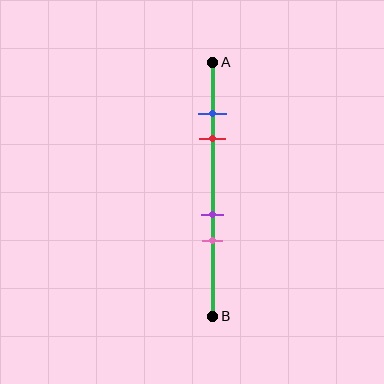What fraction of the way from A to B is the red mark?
The red mark is approximately 30% (0.3) of the way from A to B.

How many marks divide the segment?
There are 4 marks dividing the segment.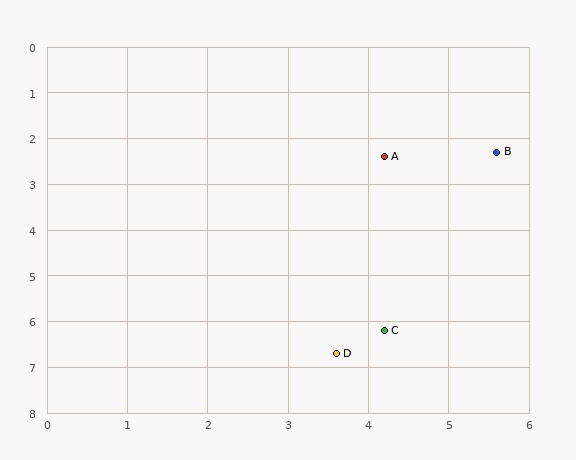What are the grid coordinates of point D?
Point D is at approximately (3.6, 6.7).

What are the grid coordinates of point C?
Point C is at approximately (4.2, 6.2).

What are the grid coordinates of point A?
Point A is at approximately (4.2, 2.4).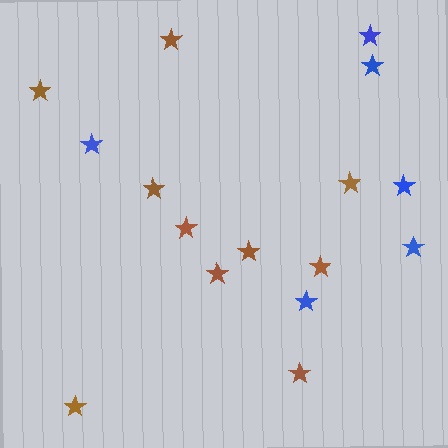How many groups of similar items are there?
There are 2 groups: one group of brown stars (10) and one group of blue stars (6).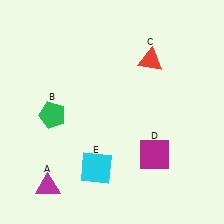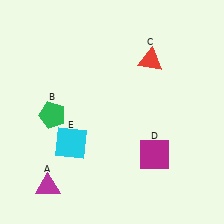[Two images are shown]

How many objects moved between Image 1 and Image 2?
1 object moved between the two images.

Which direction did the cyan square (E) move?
The cyan square (E) moved left.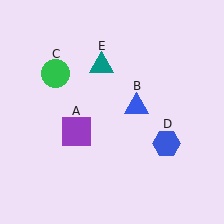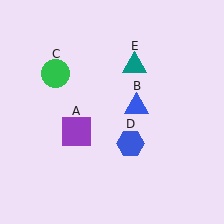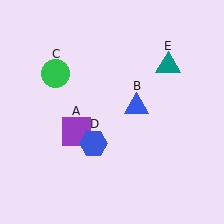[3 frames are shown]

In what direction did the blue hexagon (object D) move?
The blue hexagon (object D) moved left.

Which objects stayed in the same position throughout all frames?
Purple square (object A) and blue triangle (object B) and green circle (object C) remained stationary.